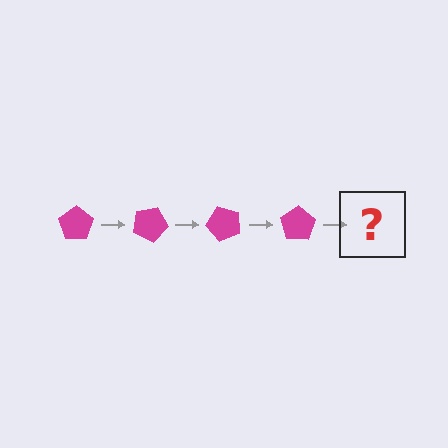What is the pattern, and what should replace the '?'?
The pattern is that the pentagon rotates 25 degrees each step. The '?' should be a magenta pentagon rotated 100 degrees.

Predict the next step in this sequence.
The next step is a magenta pentagon rotated 100 degrees.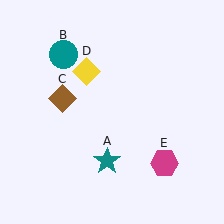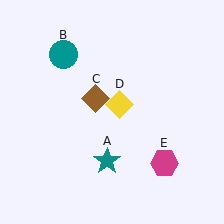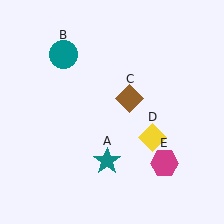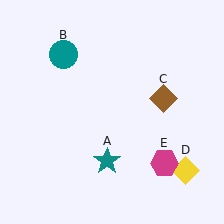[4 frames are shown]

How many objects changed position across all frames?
2 objects changed position: brown diamond (object C), yellow diamond (object D).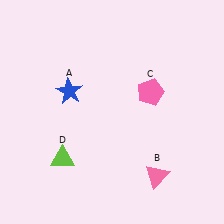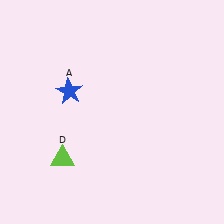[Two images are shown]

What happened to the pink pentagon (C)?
The pink pentagon (C) was removed in Image 2. It was in the top-right area of Image 1.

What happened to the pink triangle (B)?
The pink triangle (B) was removed in Image 2. It was in the bottom-right area of Image 1.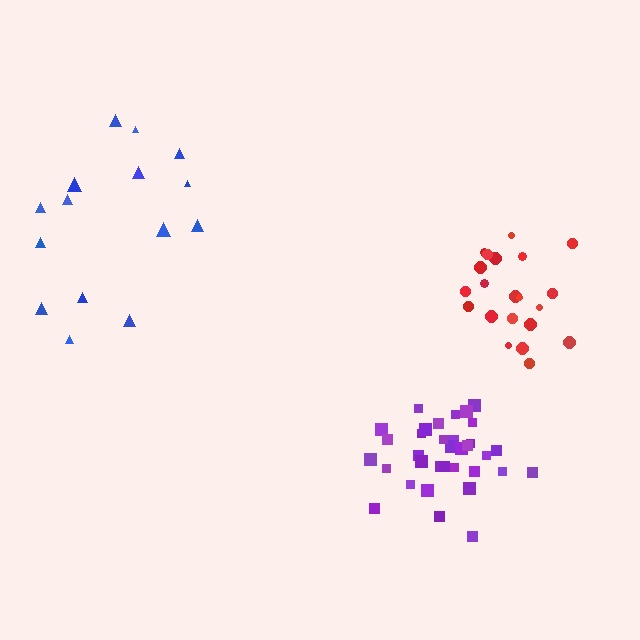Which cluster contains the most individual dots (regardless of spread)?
Purple (34).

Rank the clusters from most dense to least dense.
purple, red, blue.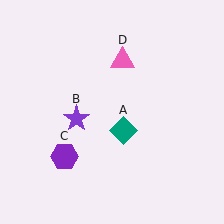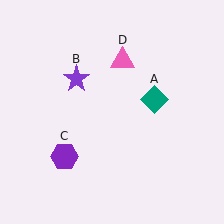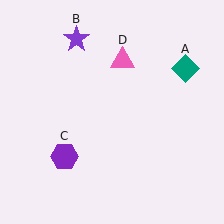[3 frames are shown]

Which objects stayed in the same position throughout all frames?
Purple hexagon (object C) and pink triangle (object D) remained stationary.